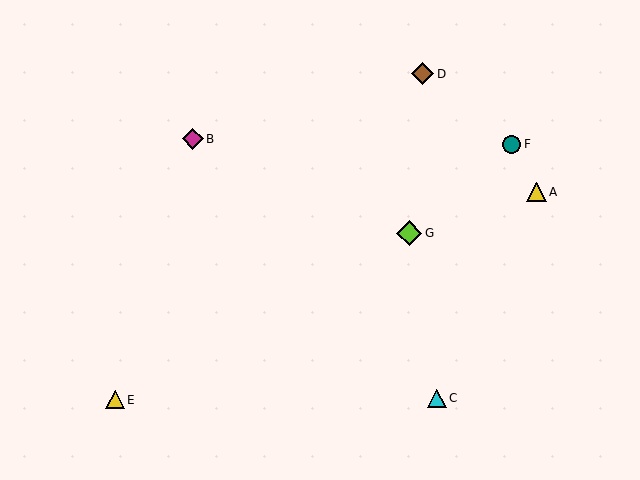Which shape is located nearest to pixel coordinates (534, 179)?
The yellow triangle (labeled A) at (537, 192) is nearest to that location.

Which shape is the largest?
The lime diamond (labeled G) is the largest.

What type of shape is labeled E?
Shape E is a yellow triangle.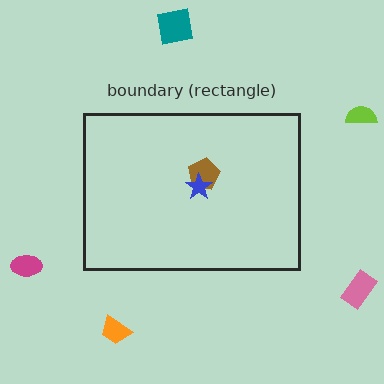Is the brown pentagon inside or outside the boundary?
Inside.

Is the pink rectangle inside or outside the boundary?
Outside.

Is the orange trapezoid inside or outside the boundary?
Outside.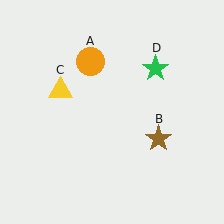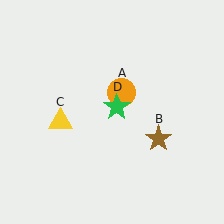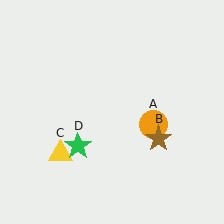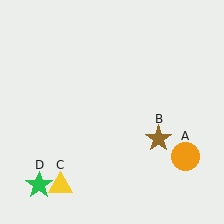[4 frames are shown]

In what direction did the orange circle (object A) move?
The orange circle (object A) moved down and to the right.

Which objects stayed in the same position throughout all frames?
Brown star (object B) remained stationary.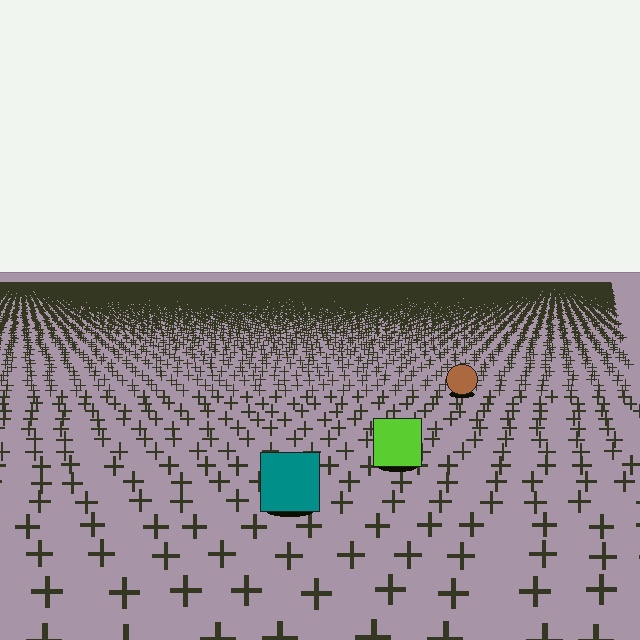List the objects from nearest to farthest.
From nearest to farthest: the teal square, the lime square, the brown circle.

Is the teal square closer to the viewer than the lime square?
Yes. The teal square is closer — you can tell from the texture gradient: the ground texture is coarser near it.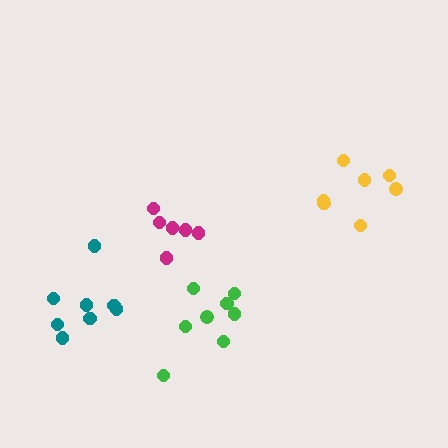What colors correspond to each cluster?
The clusters are colored: yellow, magenta, green, teal.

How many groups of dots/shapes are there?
There are 4 groups.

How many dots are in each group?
Group 1: 7 dots, Group 2: 6 dots, Group 3: 8 dots, Group 4: 8 dots (29 total).